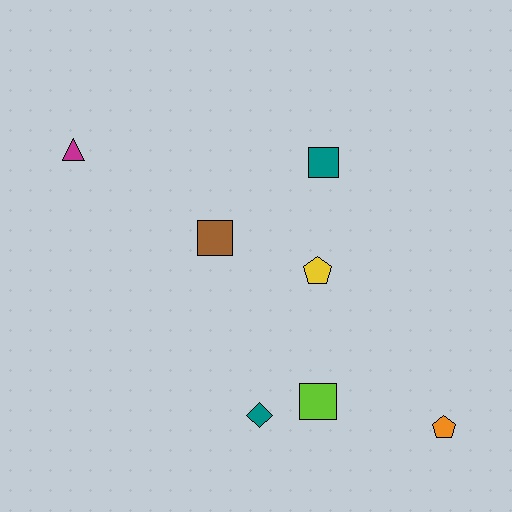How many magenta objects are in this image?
There is 1 magenta object.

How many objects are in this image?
There are 7 objects.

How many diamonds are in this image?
There is 1 diamond.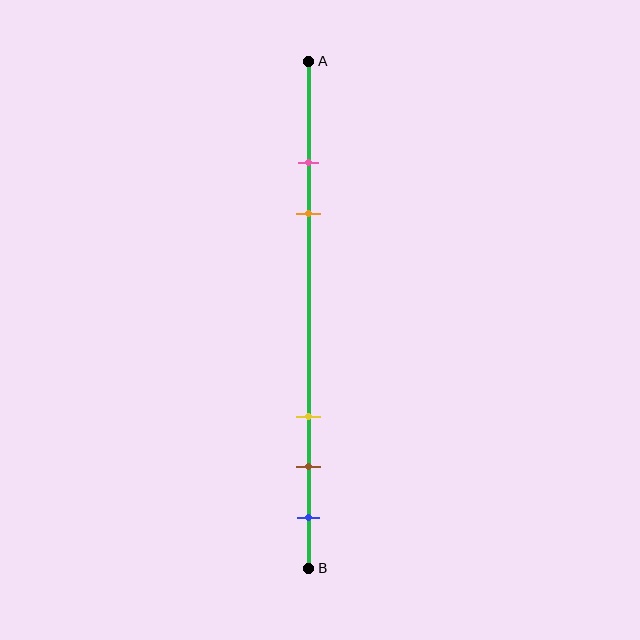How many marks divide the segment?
There are 5 marks dividing the segment.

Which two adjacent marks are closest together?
The pink and orange marks are the closest adjacent pair.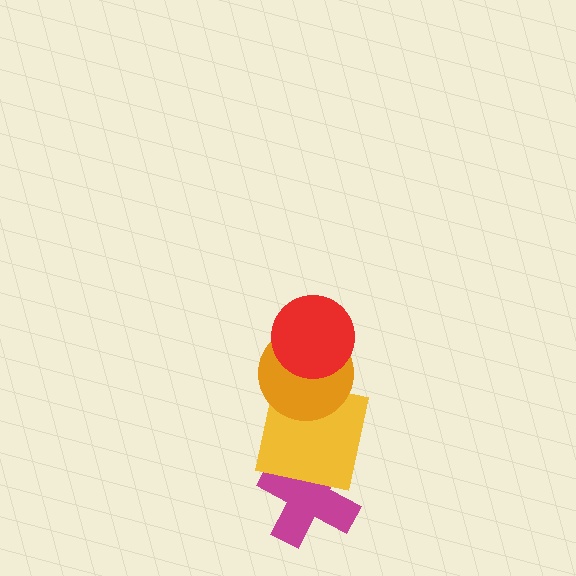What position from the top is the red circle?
The red circle is 1st from the top.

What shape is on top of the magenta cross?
The yellow square is on top of the magenta cross.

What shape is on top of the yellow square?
The orange circle is on top of the yellow square.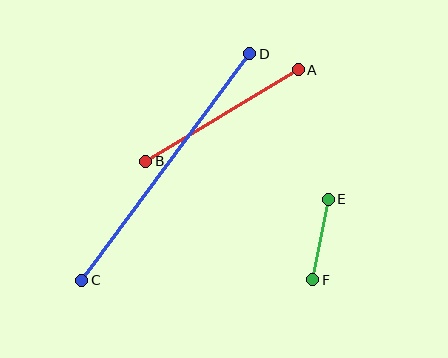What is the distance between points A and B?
The distance is approximately 178 pixels.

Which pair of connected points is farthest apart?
Points C and D are farthest apart.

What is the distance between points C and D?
The distance is approximately 282 pixels.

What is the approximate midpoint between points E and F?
The midpoint is at approximately (321, 240) pixels.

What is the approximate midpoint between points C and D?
The midpoint is at approximately (166, 167) pixels.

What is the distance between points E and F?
The distance is approximately 82 pixels.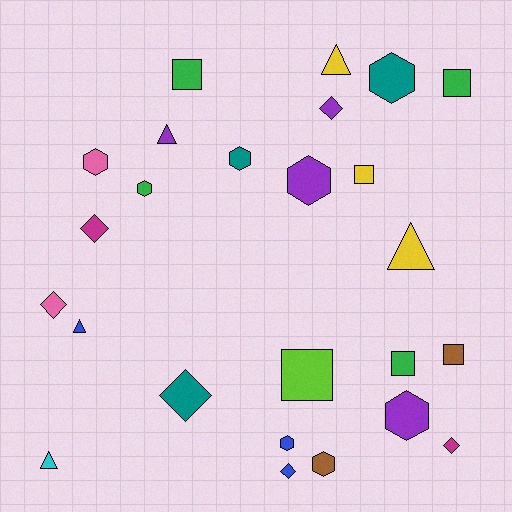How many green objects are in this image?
There are 4 green objects.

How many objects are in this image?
There are 25 objects.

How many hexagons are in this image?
There are 8 hexagons.